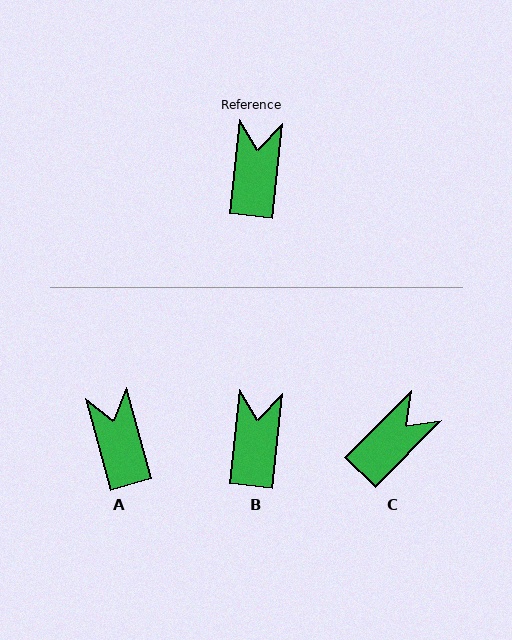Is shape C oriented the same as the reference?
No, it is off by about 39 degrees.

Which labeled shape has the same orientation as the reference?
B.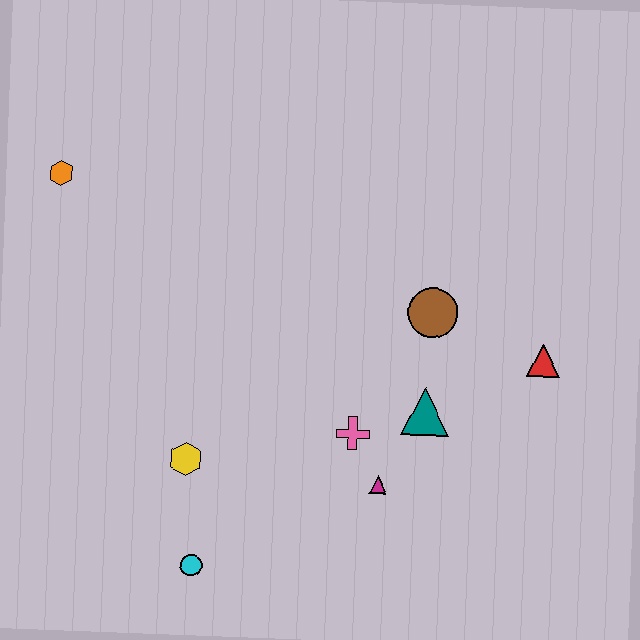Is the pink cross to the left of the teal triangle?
Yes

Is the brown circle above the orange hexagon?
No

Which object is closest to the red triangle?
The brown circle is closest to the red triangle.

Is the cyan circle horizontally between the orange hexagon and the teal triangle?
Yes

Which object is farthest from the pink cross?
The orange hexagon is farthest from the pink cross.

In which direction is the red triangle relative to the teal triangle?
The red triangle is to the right of the teal triangle.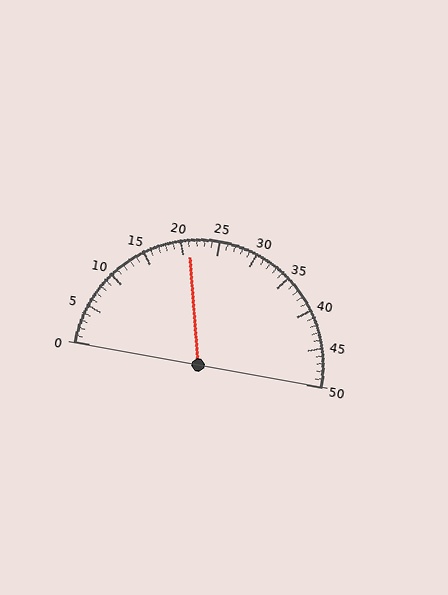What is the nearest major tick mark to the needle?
The nearest major tick mark is 20.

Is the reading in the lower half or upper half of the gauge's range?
The reading is in the lower half of the range (0 to 50).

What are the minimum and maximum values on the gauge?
The gauge ranges from 0 to 50.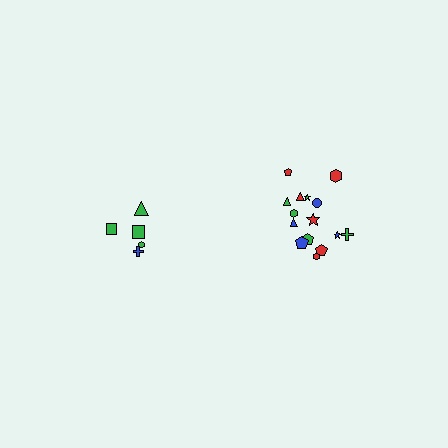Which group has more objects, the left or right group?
The right group.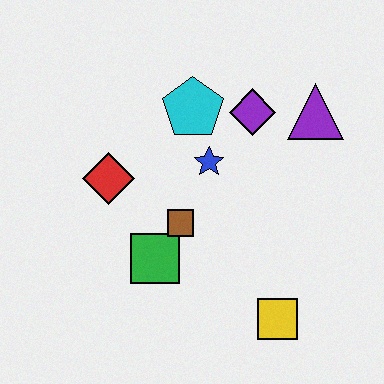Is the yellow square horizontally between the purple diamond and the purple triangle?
Yes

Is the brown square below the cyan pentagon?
Yes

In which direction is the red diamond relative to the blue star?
The red diamond is to the left of the blue star.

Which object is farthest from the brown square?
The purple triangle is farthest from the brown square.